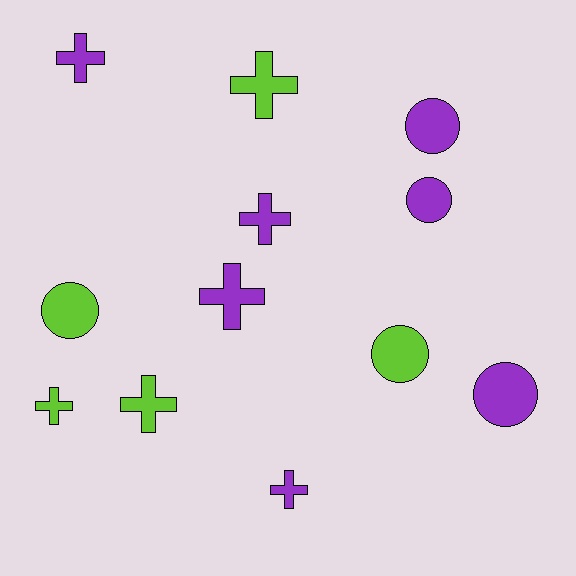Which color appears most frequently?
Purple, with 7 objects.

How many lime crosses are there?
There are 3 lime crosses.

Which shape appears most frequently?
Cross, with 7 objects.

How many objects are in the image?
There are 12 objects.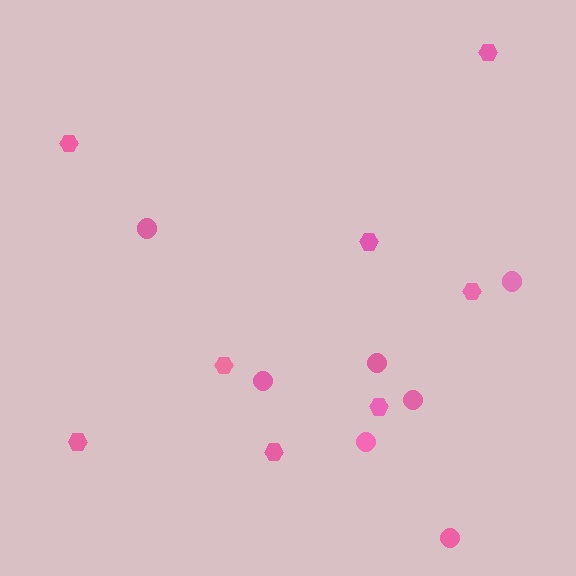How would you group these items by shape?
There are 2 groups: one group of circles (7) and one group of hexagons (8).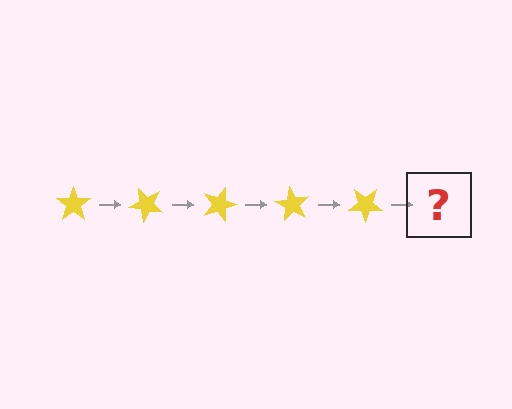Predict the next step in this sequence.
The next step is a yellow star rotated 225 degrees.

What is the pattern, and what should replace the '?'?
The pattern is that the star rotates 45 degrees each step. The '?' should be a yellow star rotated 225 degrees.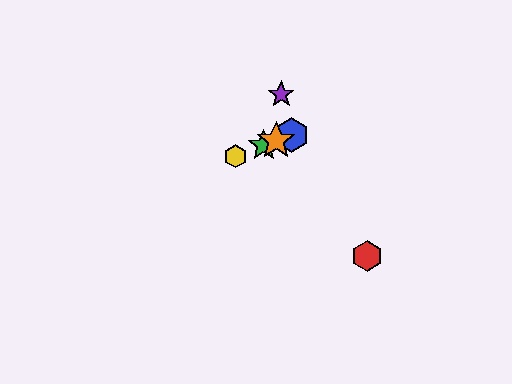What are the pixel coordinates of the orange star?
The orange star is at (276, 141).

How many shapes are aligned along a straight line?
4 shapes (the blue hexagon, the green star, the yellow hexagon, the orange star) are aligned along a straight line.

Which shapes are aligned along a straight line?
The blue hexagon, the green star, the yellow hexagon, the orange star are aligned along a straight line.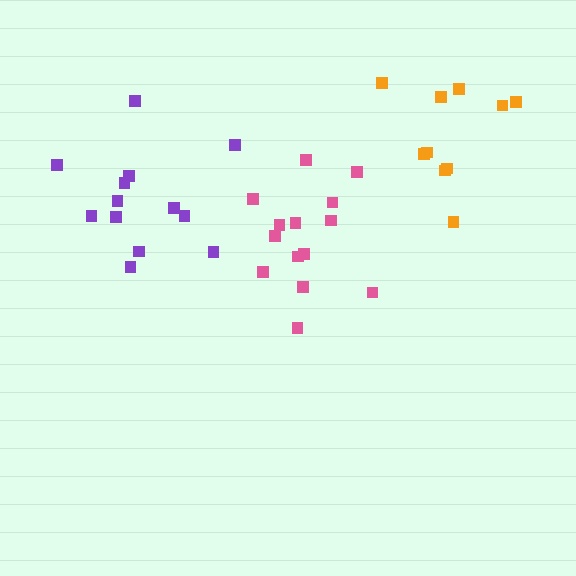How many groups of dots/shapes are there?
There are 3 groups.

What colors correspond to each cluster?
The clusters are colored: orange, pink, purple.